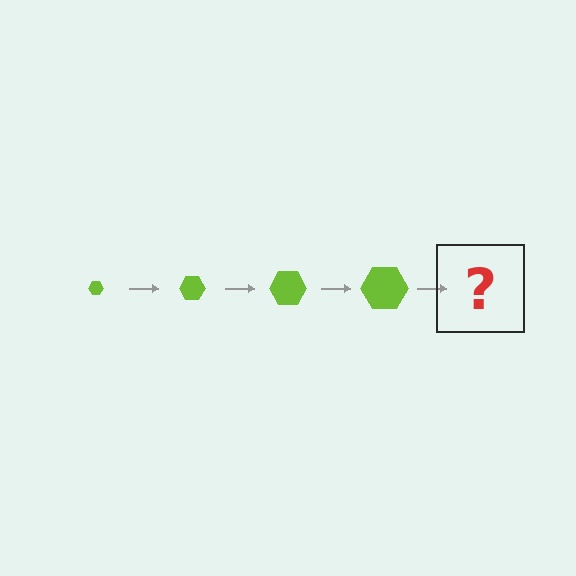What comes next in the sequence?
The next element should be a lime hexagon, larger than the previous one.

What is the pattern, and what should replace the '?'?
The pattern is that the hexagon gets progressively larger each step. The '?' should be a lime hexagon, larger than the previous one.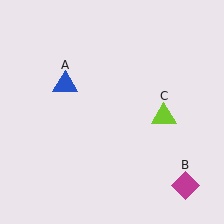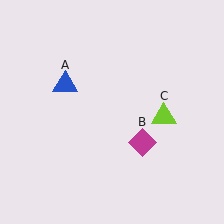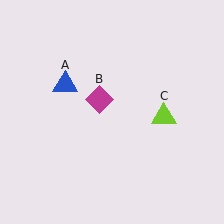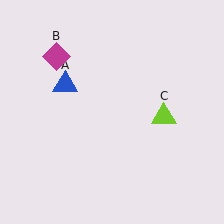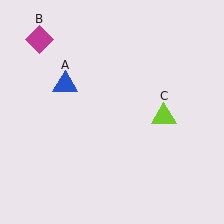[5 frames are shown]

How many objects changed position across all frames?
1 object changed position: magenta diamond (object B).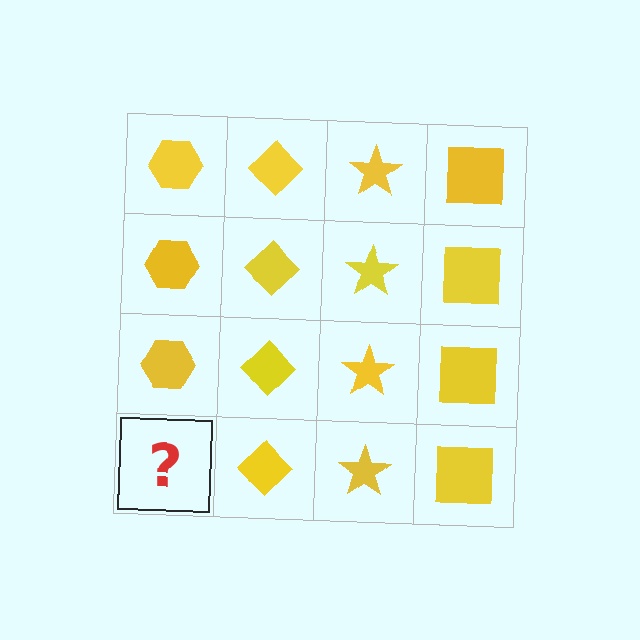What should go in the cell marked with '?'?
The missing cell should contain a yellow hexagon.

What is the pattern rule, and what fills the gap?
The rule is that each column has a consistent shape. The gap should be filled with a yellow hexagon.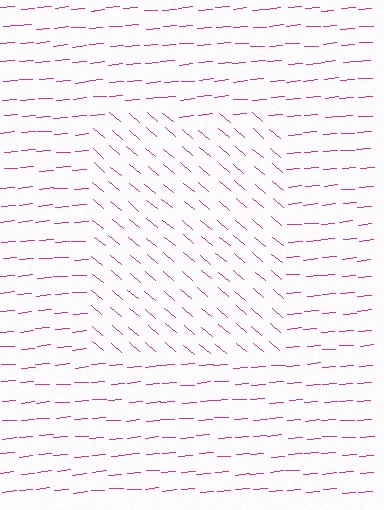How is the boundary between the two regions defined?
The boundary is defined purely by a change in line orientation (approximately 45 degrees difference). All lines are the same color and thickness.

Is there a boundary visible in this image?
Yes, there is a texture boundary formed by a change in line orientation.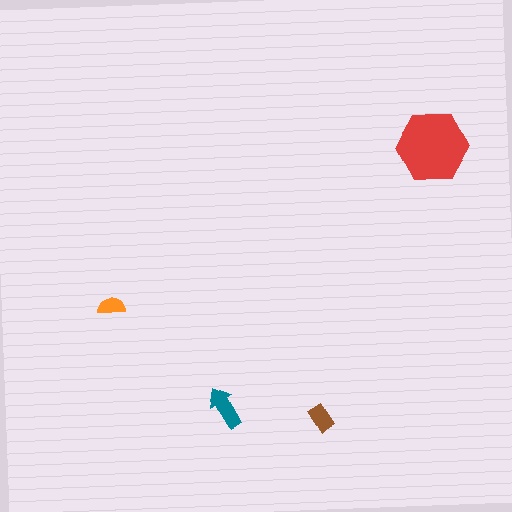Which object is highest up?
The red hexagon is topmost.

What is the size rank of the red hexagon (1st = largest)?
1st.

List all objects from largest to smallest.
The red hexagon, the teal arrow, the brown rectangle, the orange semicircle.